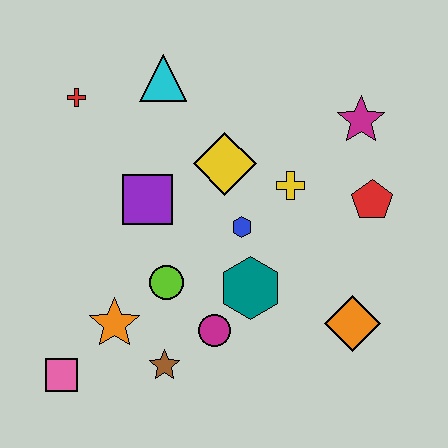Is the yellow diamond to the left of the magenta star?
Yes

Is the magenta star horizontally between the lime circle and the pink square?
No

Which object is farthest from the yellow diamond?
The pink square is farthest from the yellow diamond.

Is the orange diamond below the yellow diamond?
Yes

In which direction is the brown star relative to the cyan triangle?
The brown star is below the cyan triangle.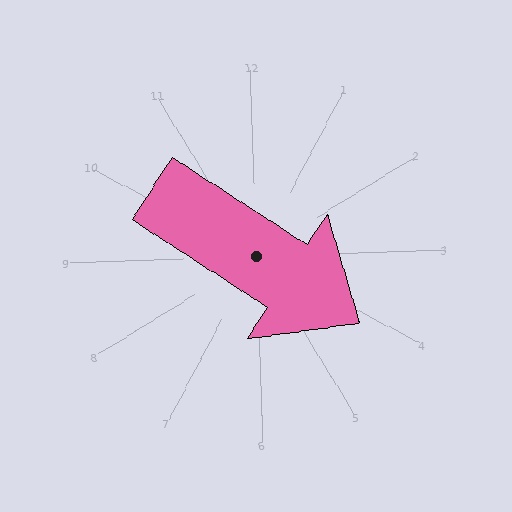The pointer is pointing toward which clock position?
Roughly 4 o'clock.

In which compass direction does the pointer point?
Southeast.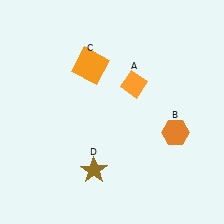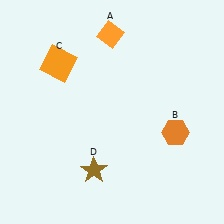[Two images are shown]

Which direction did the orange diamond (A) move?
The orange diamond (A) moved up.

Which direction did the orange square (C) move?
The orange square (C) moved left.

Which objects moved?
The objects that moved are: the orange diamond (A), the orange square (C).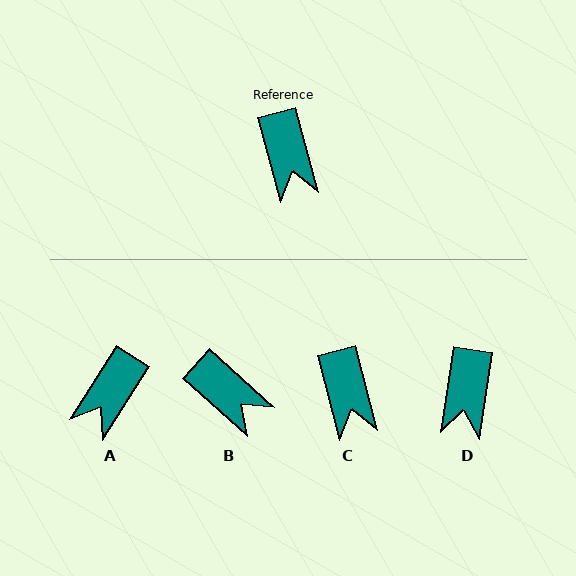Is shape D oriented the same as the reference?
No, it is off by about 24 degrees.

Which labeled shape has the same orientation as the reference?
C.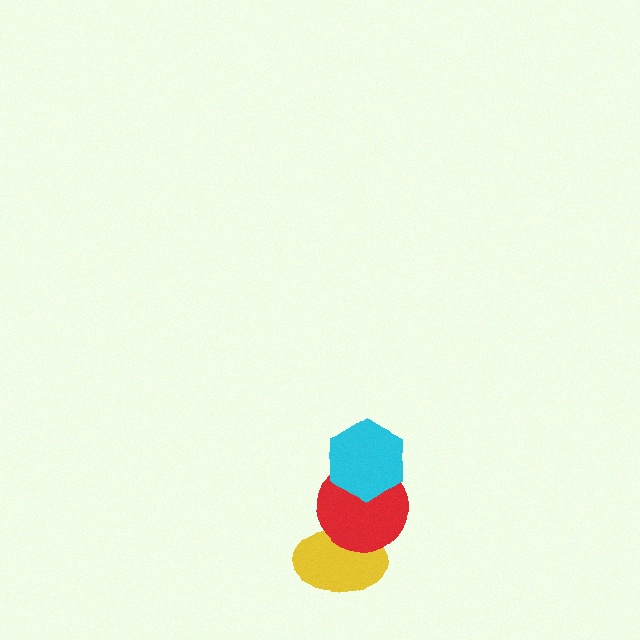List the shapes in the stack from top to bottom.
From top to bottom: the cyan hexagon, the red circle, the yellow ellipse.